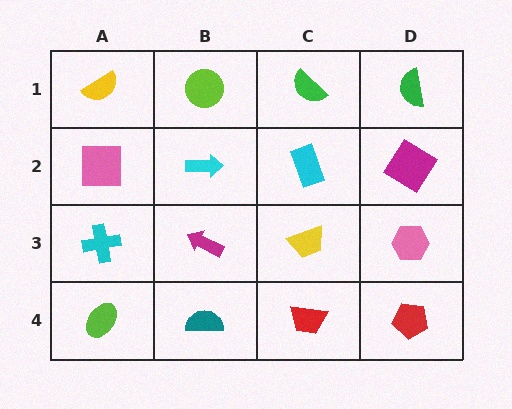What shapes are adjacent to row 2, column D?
A green semicircle (row 1, column D), a pink hexagon (row 3, column D), a cyan rectangle (row 2, column C).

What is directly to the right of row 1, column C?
A green semicircle.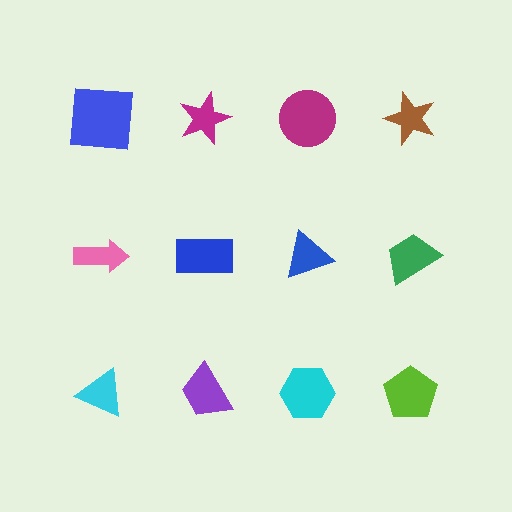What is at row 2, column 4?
A green trapezoid.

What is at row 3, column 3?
A cyan hexagon.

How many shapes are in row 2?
4 shapes.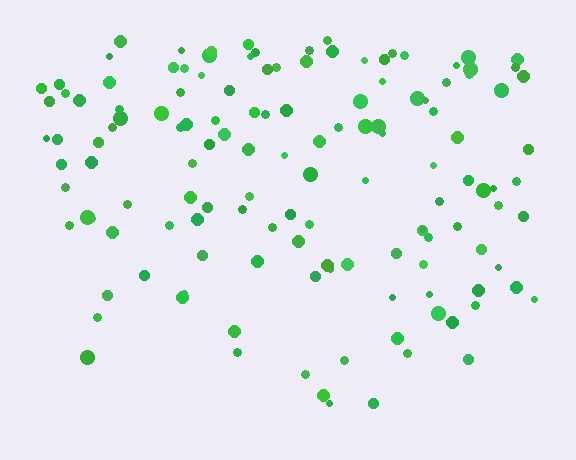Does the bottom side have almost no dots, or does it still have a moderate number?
Still a moderate number, just noticeably fewer than the top.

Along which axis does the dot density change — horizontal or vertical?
Vertical.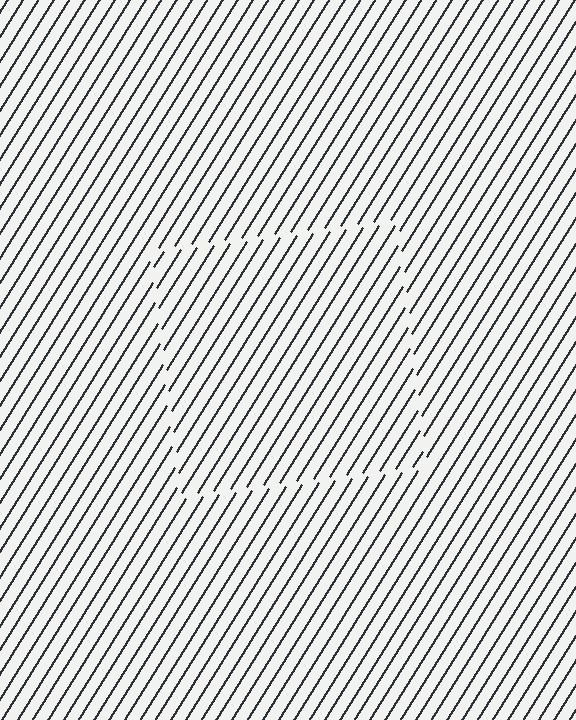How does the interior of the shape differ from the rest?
The interior of the shape contains the same grating, shifted by half a period — the contour is defined by the phase discontinuity where line-ends from the inner and outer gratings abut.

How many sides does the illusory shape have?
4 sides — the line-ends trace a square.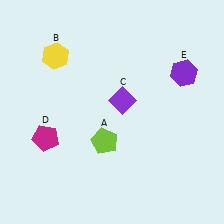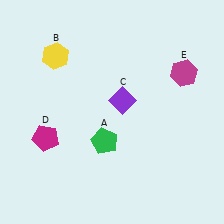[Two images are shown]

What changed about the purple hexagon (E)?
In Image 1, E is purple. In Image 2, it changed to magenta.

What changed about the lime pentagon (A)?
In Image 1, A is lime. In Image 2, it changed to green.